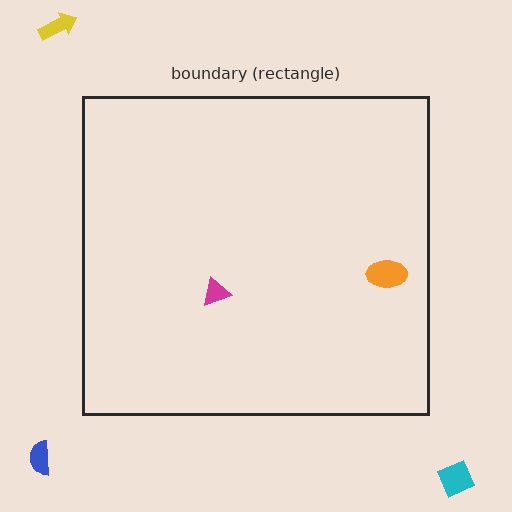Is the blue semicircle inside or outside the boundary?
Outside.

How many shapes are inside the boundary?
2 inside, 3 outside.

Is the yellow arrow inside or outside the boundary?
Outside.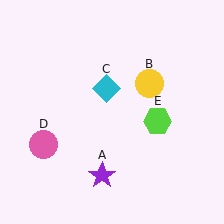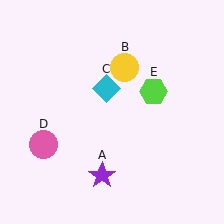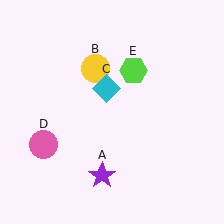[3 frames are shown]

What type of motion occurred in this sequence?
The yellow circle (object B), lime hexagon (object E) rotated counterclockwise around the center of the scene.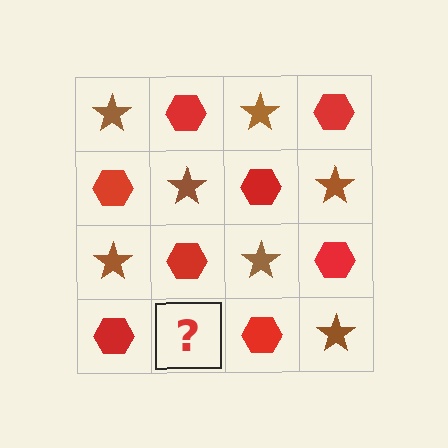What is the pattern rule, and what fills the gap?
The rule is that it alternates brown star and red hexagon in a checkerboard pattern. The gap should be filled with a brown star.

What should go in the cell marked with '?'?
The missing cell should contain a brown star.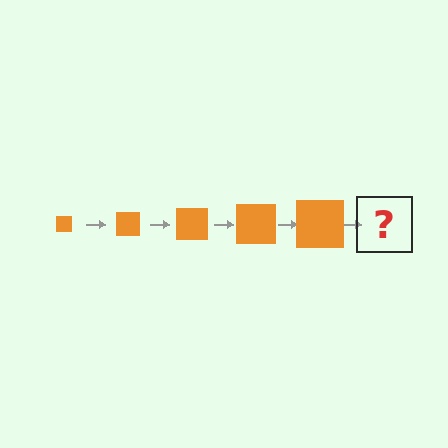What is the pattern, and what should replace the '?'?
The pattern is that the square gets progressively larger each step. The '?' should be an orange square, larger than the previous one.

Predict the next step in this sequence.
The next step is an orange square, larger than the previous one.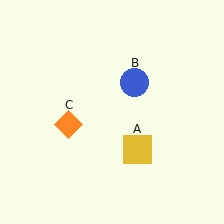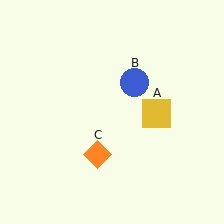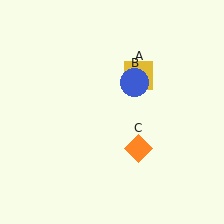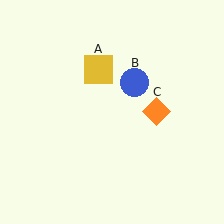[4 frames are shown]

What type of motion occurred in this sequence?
The yellow square (object A), orange diamond (object C) rotated counterclockwise around the center of the scene.